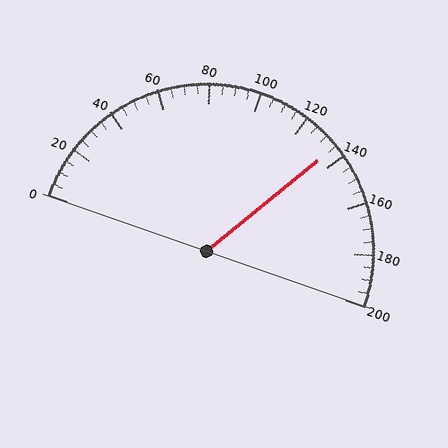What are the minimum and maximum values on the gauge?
The gauge ranges from 0 to 200.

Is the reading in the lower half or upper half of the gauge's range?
The reading is in the upper half of the range (0 to 200).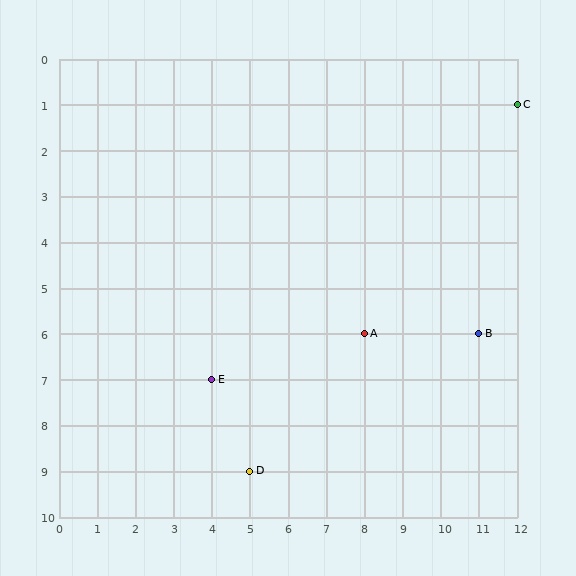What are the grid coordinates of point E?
Point E is at grid coordinates (4, 7).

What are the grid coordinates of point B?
Point B is at grid coordinates (11, 6).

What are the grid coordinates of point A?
Point A is at grid coordinates (8, 6).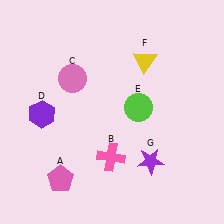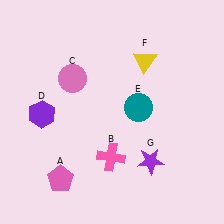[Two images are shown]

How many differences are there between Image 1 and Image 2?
There is 1 difference between the two images.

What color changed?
The circle (E) changed from lime in Image 1 to teal in Image 2.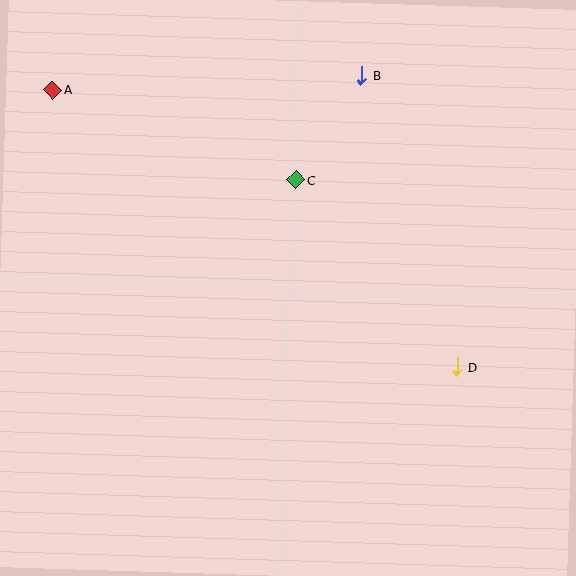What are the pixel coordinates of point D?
Point D is at (457, 367).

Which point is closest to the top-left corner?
Point A is closest to the top-left corner.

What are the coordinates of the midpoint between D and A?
The midpoint between D and A is at (255, 228).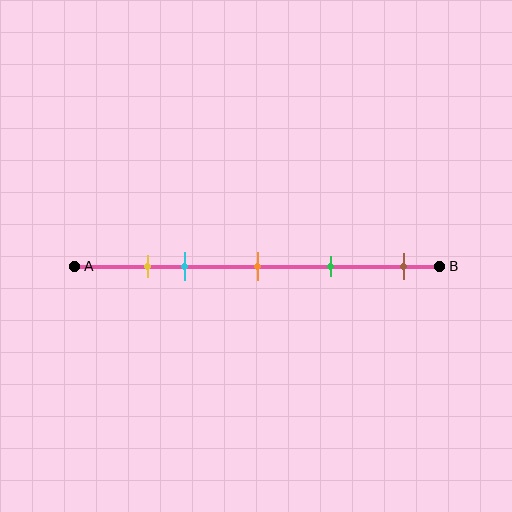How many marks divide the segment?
There are 5 marks dividing the segment.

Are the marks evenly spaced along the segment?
No, the marks are not evenly spaced.